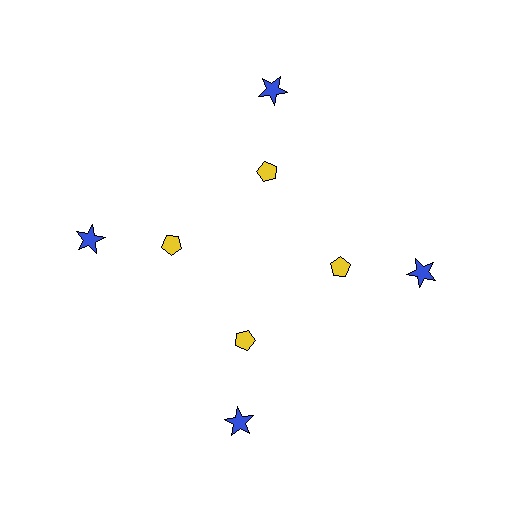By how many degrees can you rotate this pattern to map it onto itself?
The pattern maps onto itself every 90 degrees of rotation.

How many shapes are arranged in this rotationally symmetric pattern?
There are 8 shapes, arranged in 4 groups of 2.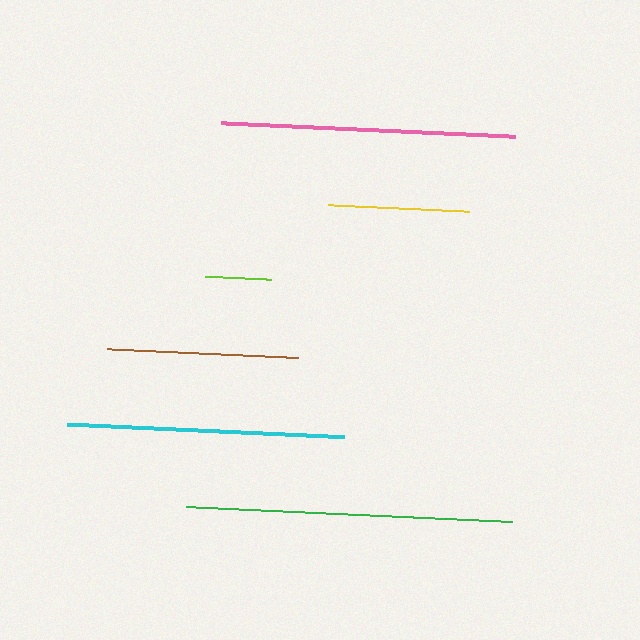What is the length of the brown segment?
The brown segment is approximately 191 pixels long.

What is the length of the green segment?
The green segment is approximately 327 pixels long.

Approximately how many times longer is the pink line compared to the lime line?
The pink line is approximately 4.5 times the length of the lime line.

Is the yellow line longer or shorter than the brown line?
The brown line is longer than the yellow line.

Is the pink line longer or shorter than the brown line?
The pink line is longer than the brown line.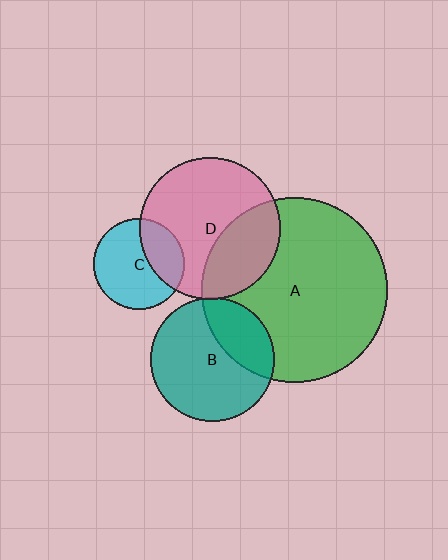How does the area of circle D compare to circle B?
Approximately 1.3 times.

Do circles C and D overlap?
Yes.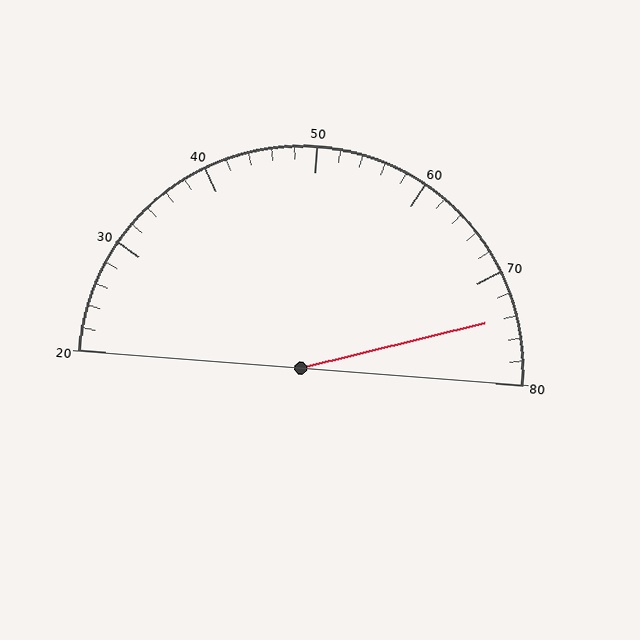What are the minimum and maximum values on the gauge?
The gauge ranges from 20 to 80.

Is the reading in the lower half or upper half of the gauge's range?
The reading is in the upper half of the range (20 to 80).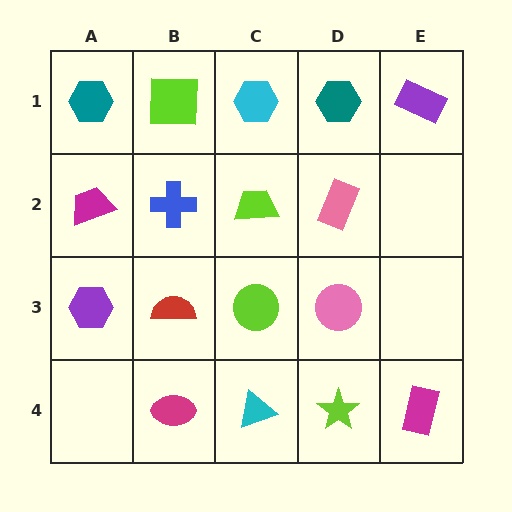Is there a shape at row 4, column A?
No, that cell is empty.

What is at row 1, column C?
A cyan hexagon.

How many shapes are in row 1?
5 shapes.